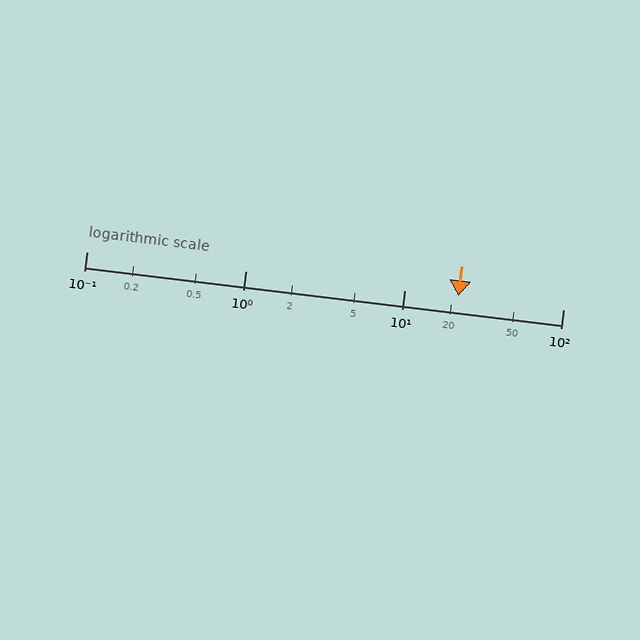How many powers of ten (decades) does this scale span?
The scale spans 3 decades, from 0.1 to 100.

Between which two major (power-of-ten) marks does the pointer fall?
The pointer is between 10 and 100.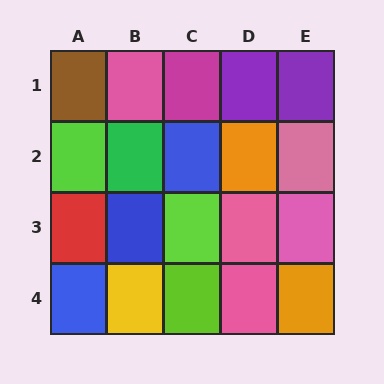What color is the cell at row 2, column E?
Pink.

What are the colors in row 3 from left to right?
Red, blue, lime, pink, pink.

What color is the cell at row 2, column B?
Green.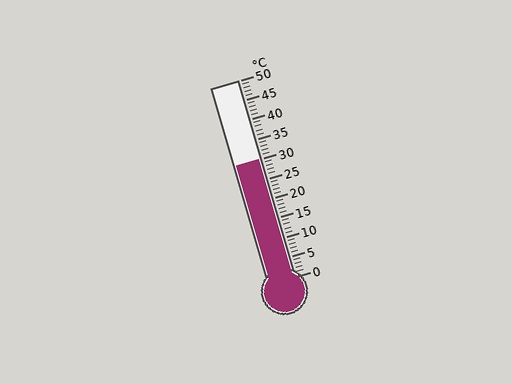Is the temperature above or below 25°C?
The temperature is above 25°C.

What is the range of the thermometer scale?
The thermometer scale ranges from 0°C to 50°C.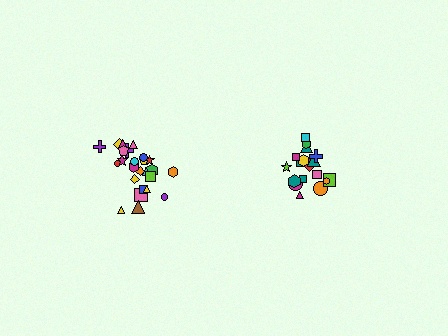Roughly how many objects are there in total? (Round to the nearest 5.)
Roughly 45 objects in total.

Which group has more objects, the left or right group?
The left group.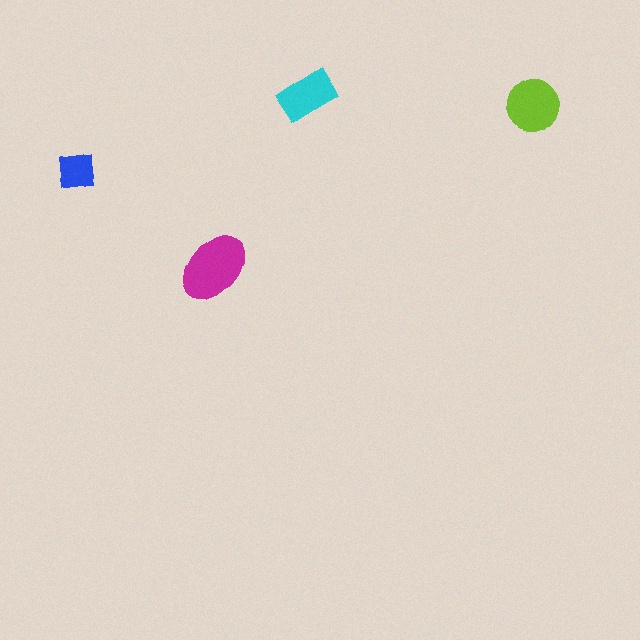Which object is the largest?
The magenta ellipse.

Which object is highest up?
The lime circle is topmost.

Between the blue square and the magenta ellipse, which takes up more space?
The magenta ellipse.